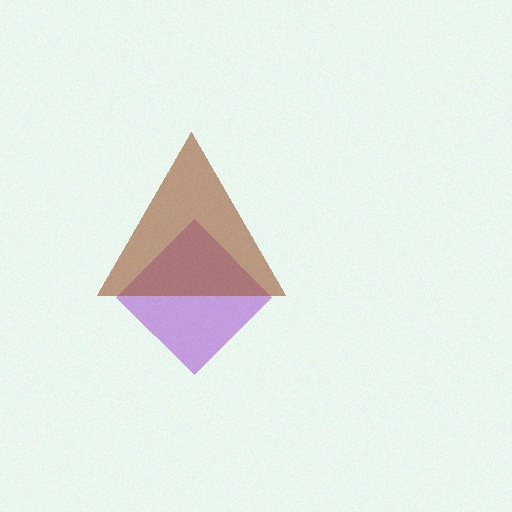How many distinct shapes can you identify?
There are 2 distinct shapes: a purple diamond, a brown triangle.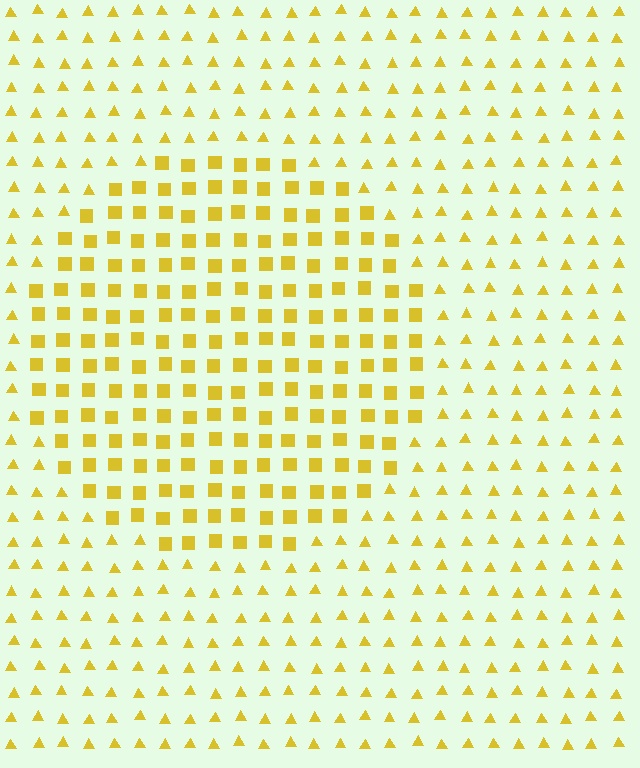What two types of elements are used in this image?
The image uses squares inside the circle region and triangles outside it.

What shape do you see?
I see a circle.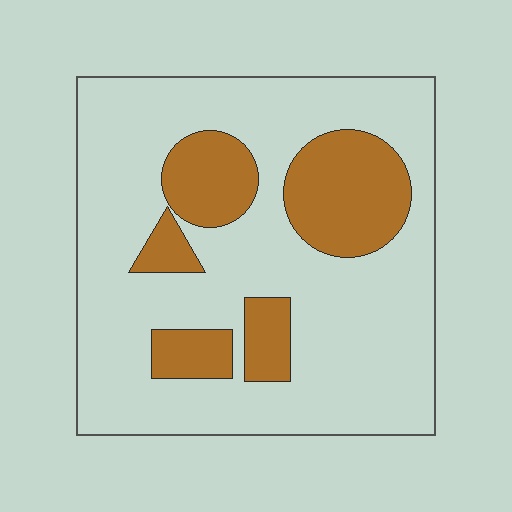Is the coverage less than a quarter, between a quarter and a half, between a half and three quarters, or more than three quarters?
Less than a quarter.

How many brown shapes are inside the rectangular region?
5.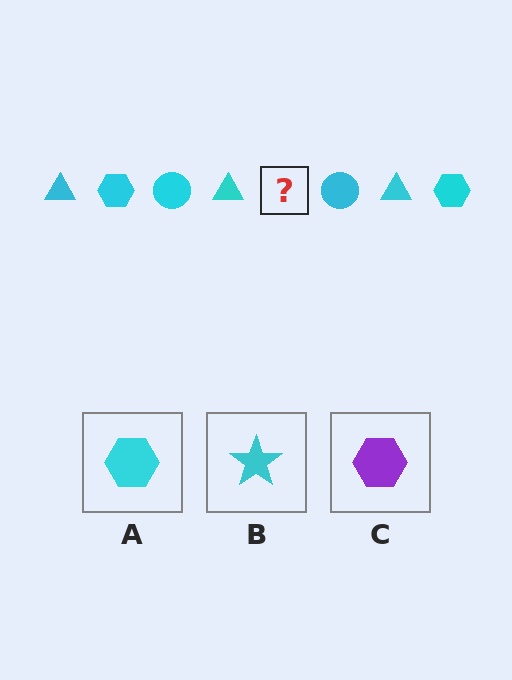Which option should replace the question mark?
Option A.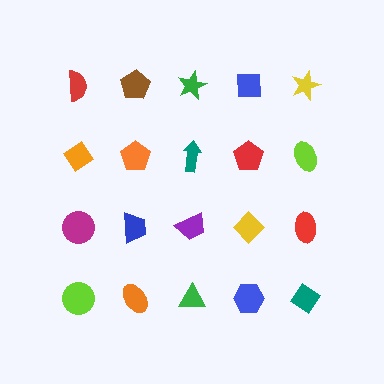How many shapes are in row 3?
5 shapes.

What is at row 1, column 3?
A green star.